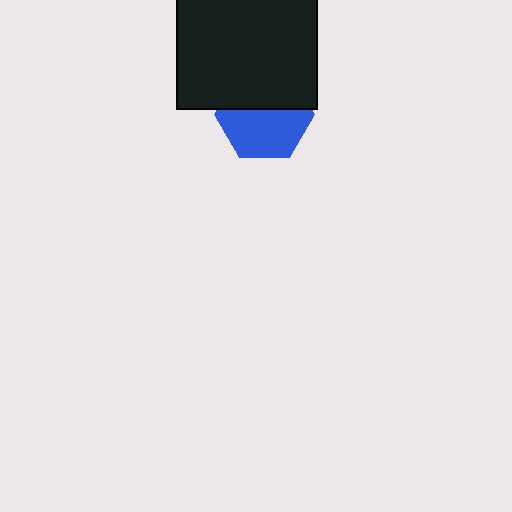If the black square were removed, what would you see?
You would see the complete blue hexagon.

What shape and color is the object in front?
The object in front is a black square.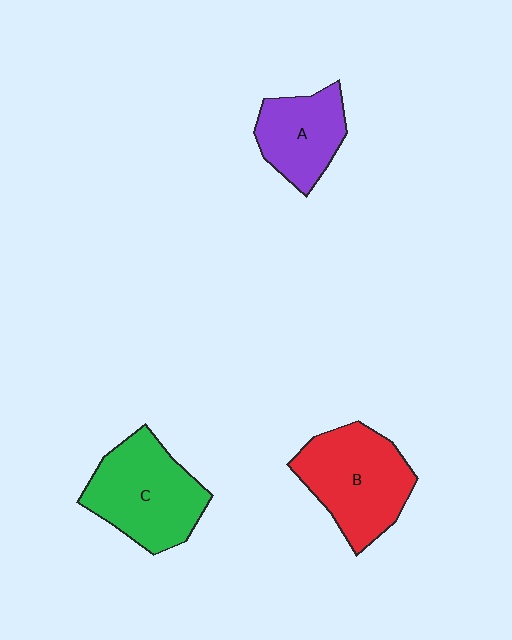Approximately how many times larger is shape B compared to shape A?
Approximately 1.4 times.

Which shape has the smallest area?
Shape A (purple).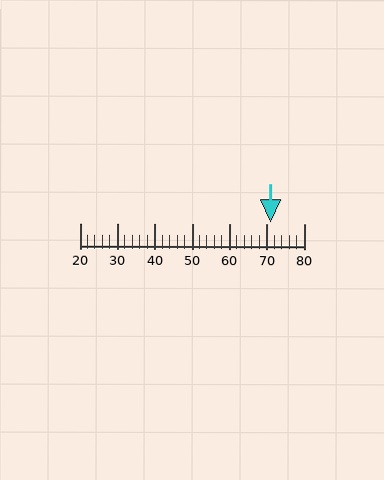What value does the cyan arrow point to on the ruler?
The cyan arrow points to approximately 71.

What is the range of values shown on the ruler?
The ruler shows values from 20 to 80.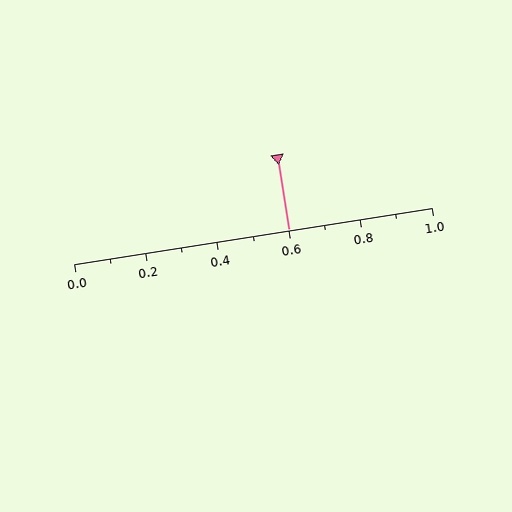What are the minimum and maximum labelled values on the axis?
The axis runs from 0.0 to 1.0.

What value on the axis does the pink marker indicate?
The marker indicates approximately 0.6.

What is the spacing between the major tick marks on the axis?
The major ticks are spaced 0.2 apart.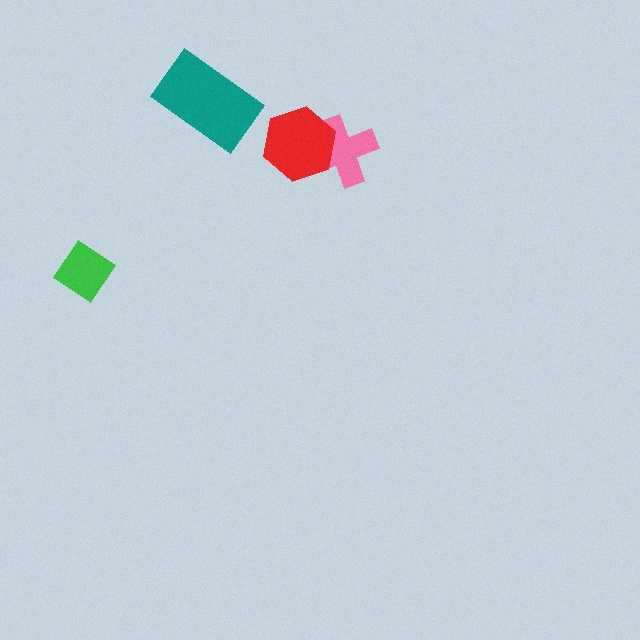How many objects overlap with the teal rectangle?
0 objects overlap with the teal rectangle.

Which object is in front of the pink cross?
The red hexagon is in front of the pink cross.